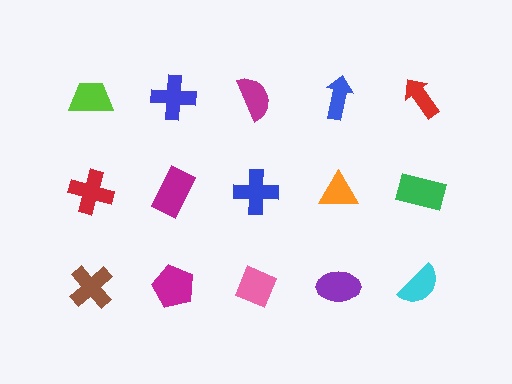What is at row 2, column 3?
A blue cross.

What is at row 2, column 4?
An orange triangle.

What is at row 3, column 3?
A pink diamond.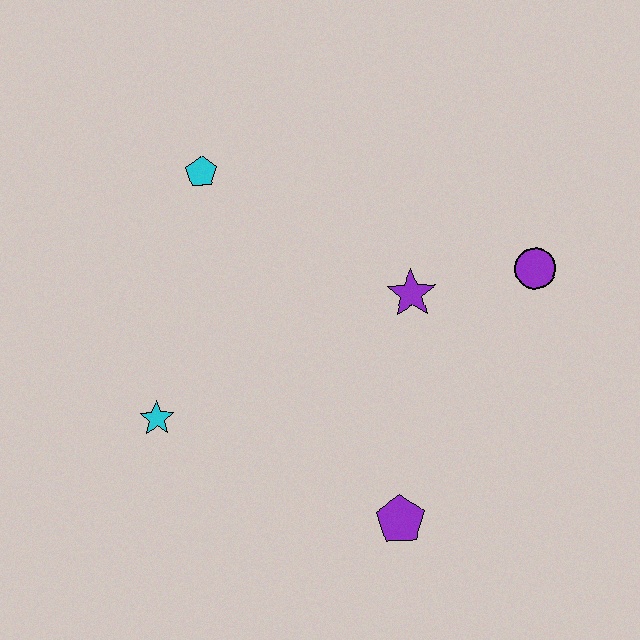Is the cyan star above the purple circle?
No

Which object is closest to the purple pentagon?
The purple star is closest to the purple pentagon.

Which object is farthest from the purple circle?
The cyan star is farthest from the purple circle.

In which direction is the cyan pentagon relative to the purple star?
The cyan pentagon is to the left of the purple star.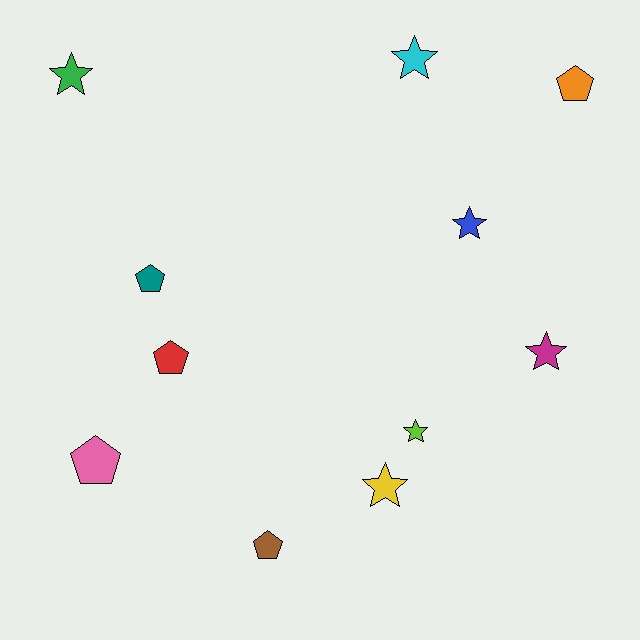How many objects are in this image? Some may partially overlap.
There are 11 objects.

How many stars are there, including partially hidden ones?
There are 6 stars.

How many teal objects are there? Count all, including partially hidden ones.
There is 1 teal object.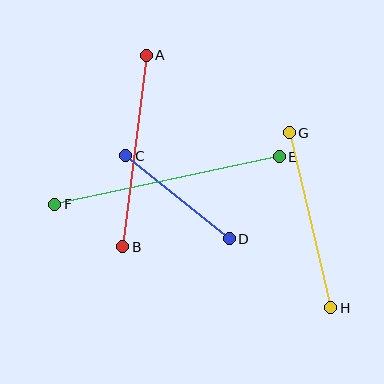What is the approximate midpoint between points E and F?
The midpoint is at approximately (167, 180) pixels.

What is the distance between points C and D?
The distance is approximately 132 pixels.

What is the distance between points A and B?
The distance is approximately 193 pixels.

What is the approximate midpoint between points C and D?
The midpoint is at approximately (178, 197) pixels.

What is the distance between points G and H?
The distance is approximately 180 pixels.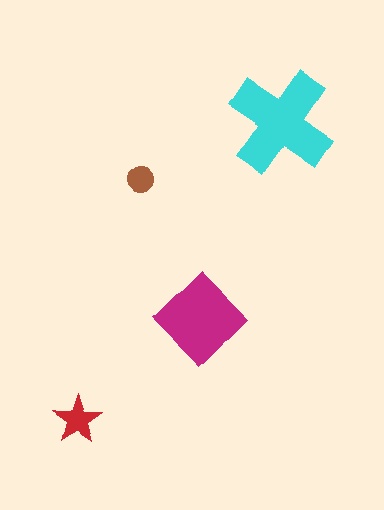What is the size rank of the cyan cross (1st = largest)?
1st.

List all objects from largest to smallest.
The cyan cross, the magenta diamond, the red star, the brown circle.